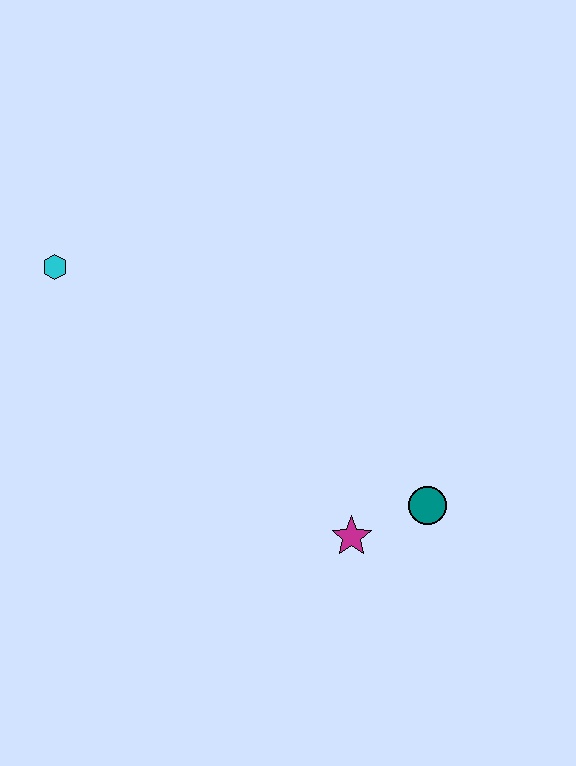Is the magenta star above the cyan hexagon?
No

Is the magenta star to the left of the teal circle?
Yes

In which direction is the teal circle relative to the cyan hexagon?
The teal circle is to the right of the cyan hexagon.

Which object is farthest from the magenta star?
The cyan hexagon is farthest from the magenta star.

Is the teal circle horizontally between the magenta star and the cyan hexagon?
No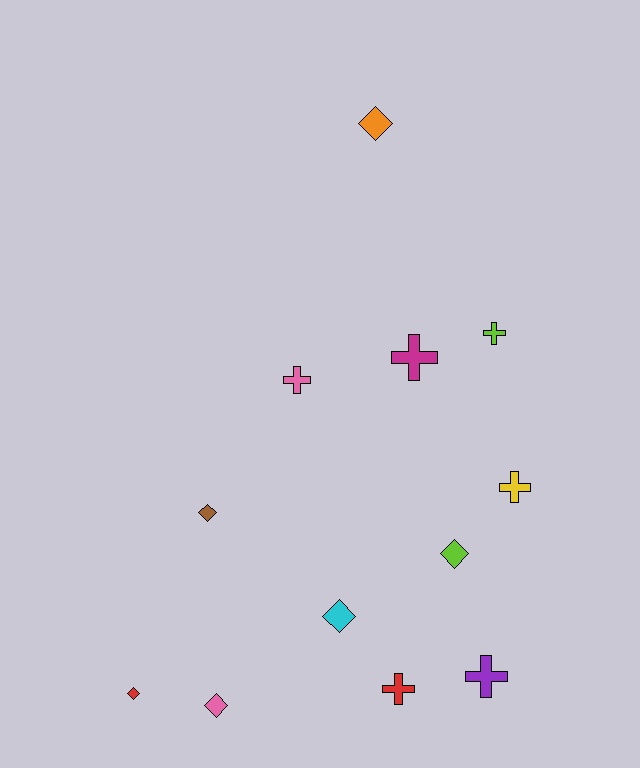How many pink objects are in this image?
There are 2 pink objects.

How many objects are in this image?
There are 12 objects.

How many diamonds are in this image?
There are 6 diamonds.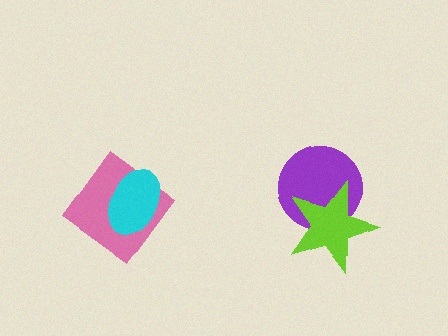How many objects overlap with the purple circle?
1 object overlaps with the purple circle.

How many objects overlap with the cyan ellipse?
1 object overlaps with the cyan ellipse.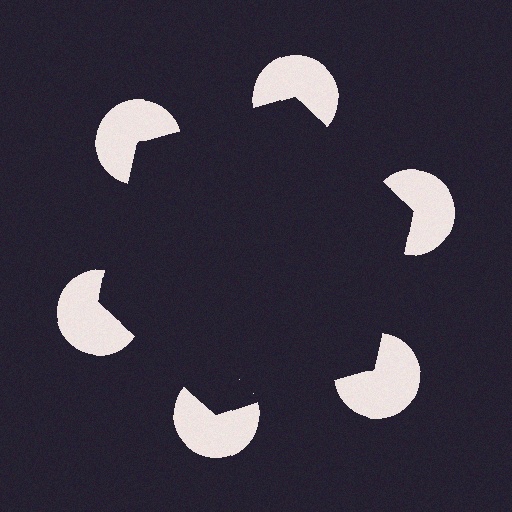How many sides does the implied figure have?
6 sides.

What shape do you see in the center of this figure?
An illusory hexagon — its edges are inferred from the aligned wedge cuts in the pac-man discs, not physically drawn.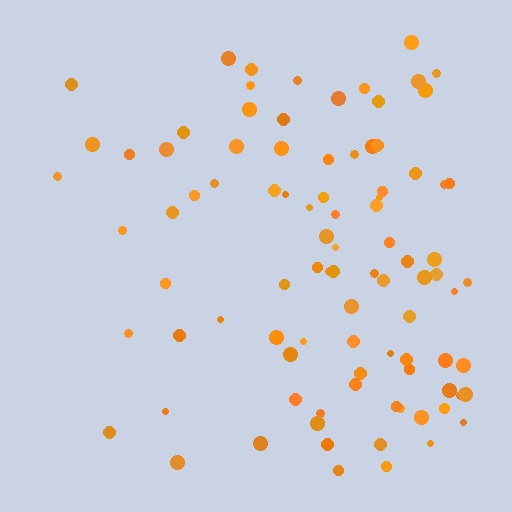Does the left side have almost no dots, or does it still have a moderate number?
Still a moderate number, just noticeably fewer than the right.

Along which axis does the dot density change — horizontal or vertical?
Horizontal.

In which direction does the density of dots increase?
From left to right, with the right side densest.